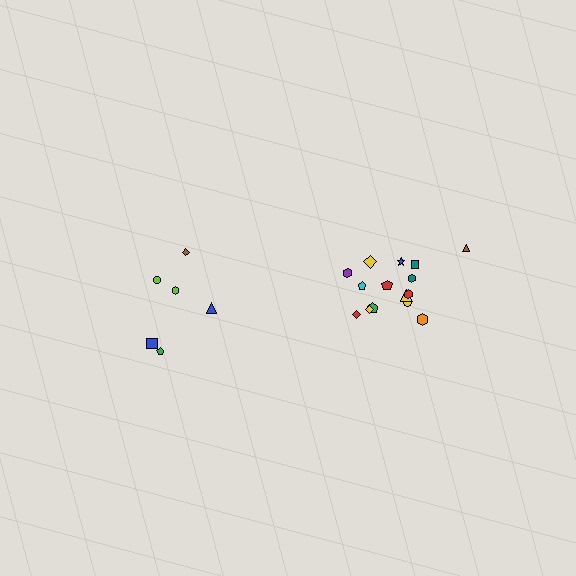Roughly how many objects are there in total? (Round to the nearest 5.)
Roughly 20 objects in total.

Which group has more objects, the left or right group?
The right group.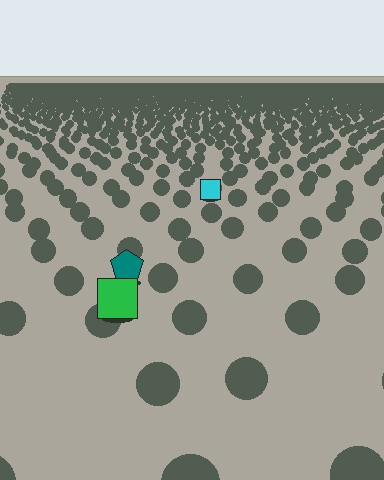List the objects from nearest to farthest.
From nearest to farthest: the green square, the teal pentagon, the cyan square.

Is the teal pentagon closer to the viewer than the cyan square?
Yes. The teal pentagon is closer — you can tell from the texture gradient: the ground texture is coarser near it.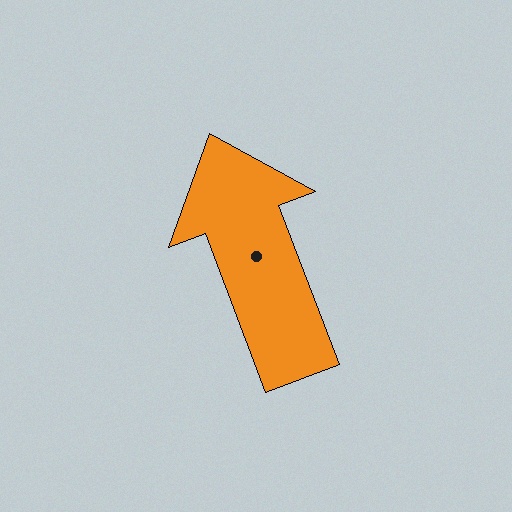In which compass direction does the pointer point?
North.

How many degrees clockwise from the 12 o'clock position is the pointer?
Approximately 339 degrees.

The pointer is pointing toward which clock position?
Roughly 11 o'clock.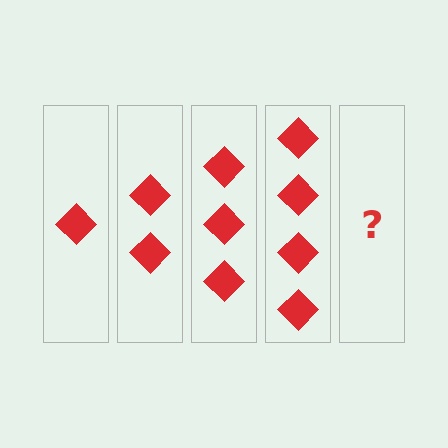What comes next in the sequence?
The next element should be 5 diamonds.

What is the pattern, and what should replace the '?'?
The pattern is that each step adds one more diamond. The '?' should be 5 diamonds.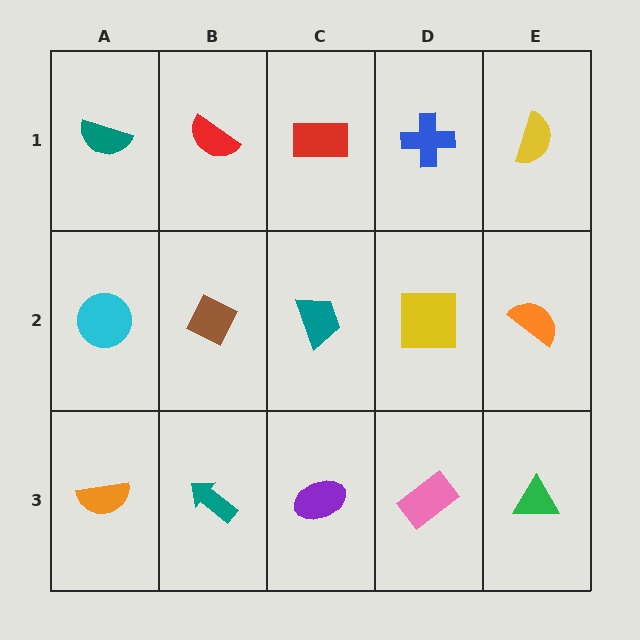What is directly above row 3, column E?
An orange semicircle.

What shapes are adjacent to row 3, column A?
A cyan circle (row 2, column A), a teal arrow (row 3, column B).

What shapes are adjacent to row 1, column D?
A yellow square (row 2, column D), a red rectangle (row 1, column C), a yellow semicircle (row 1, column E).